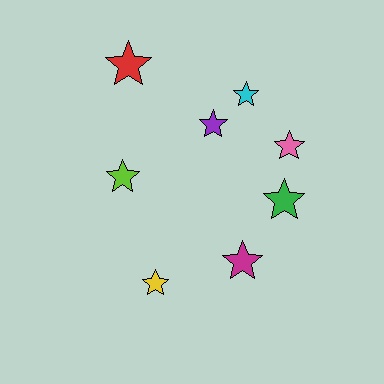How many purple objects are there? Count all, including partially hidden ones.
There is 1 purple object.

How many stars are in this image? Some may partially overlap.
There are 8 stars.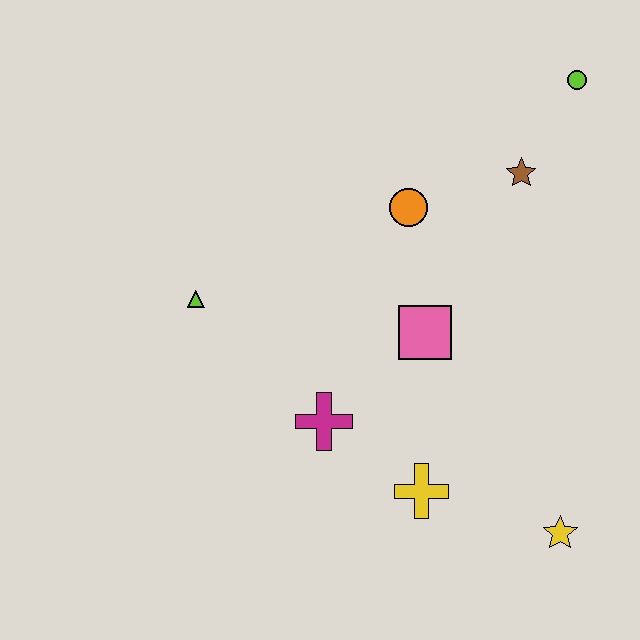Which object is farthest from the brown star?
The yellow star is farthest from the brown star.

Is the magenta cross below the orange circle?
Yes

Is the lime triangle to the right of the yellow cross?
No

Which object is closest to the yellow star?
The yellow cross is closest to the yellow star.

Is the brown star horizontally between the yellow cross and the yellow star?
Yes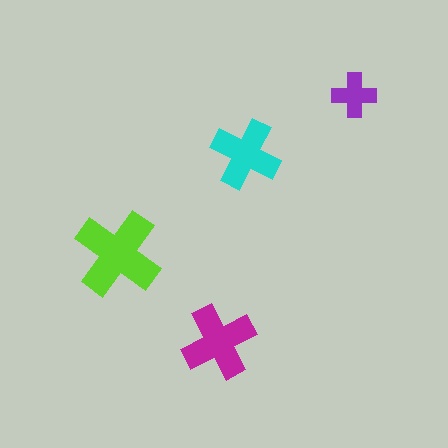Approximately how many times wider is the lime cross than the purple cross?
About 2 times wider.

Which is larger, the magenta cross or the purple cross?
The magenta one.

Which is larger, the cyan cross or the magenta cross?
The magenta one.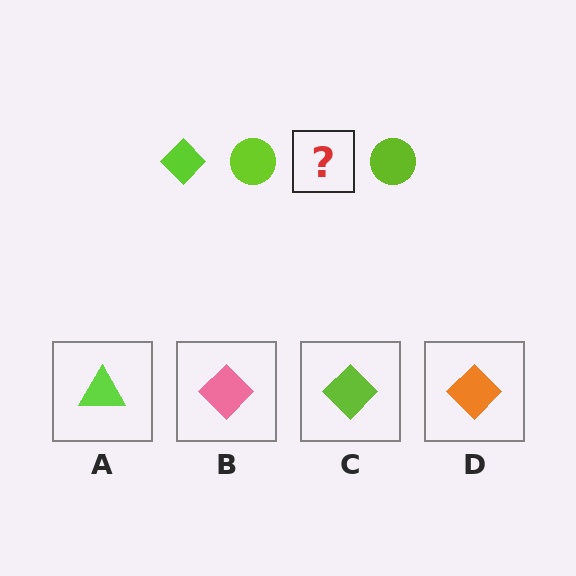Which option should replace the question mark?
Option C.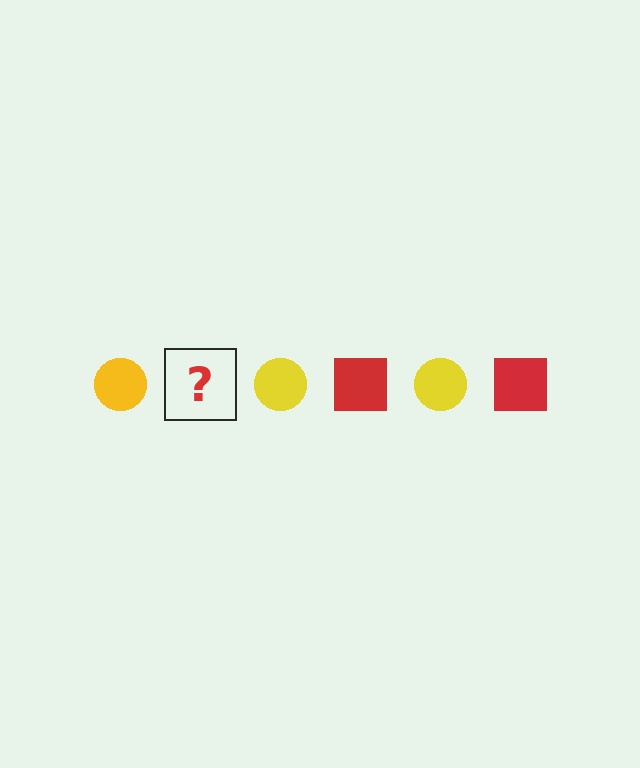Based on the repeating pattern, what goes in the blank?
The blank should be a red square.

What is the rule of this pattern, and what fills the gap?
The rule is that the pattern alternates between yellow circle and red square. The gap should be filled with a red square.